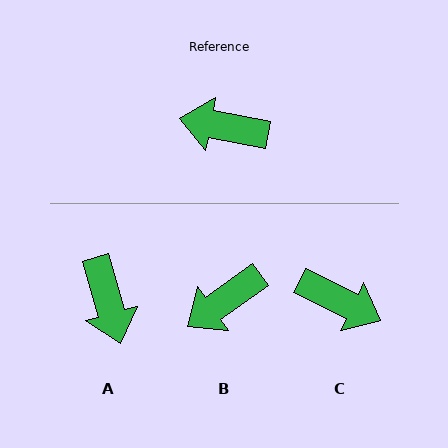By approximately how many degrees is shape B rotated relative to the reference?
Approximately 46 degrees counter-clockwise.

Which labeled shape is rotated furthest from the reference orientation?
C, about 165 degrees away.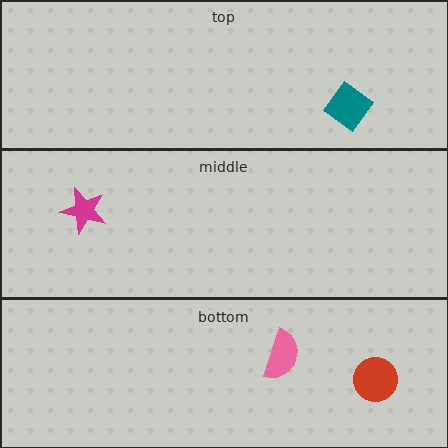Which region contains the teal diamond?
The top region.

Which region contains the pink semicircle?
The bottom region.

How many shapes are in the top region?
1.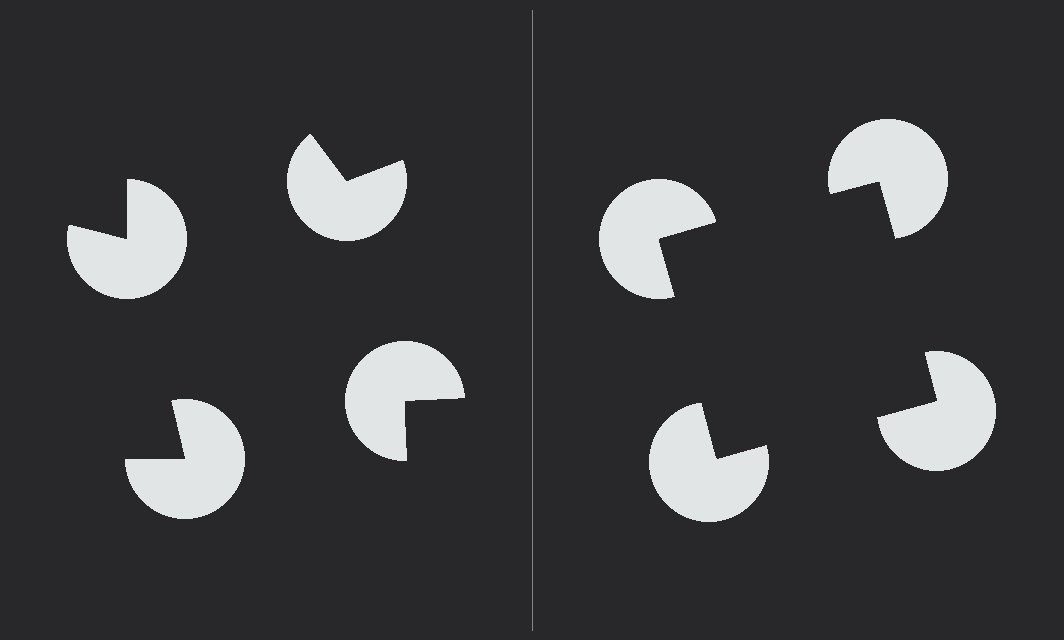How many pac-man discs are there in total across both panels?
8 — 4 on each side.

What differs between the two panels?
The pac-man discs are positioned identically on both sides; only the wedge orientations differ. On the right they align to a square; on the left they are misaligned.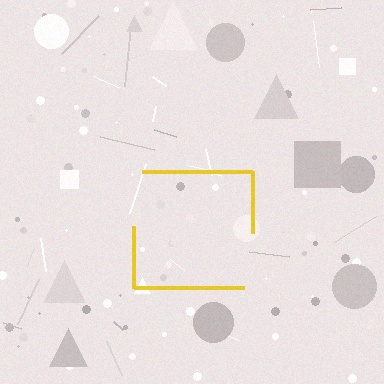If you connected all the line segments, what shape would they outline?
They would outline a square.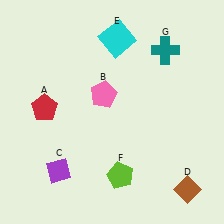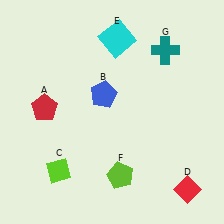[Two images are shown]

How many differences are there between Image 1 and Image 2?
There are 3 differences between the two images.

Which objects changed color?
B changed from pink to blue. C changed from purple to lime. D changed from brown to red.